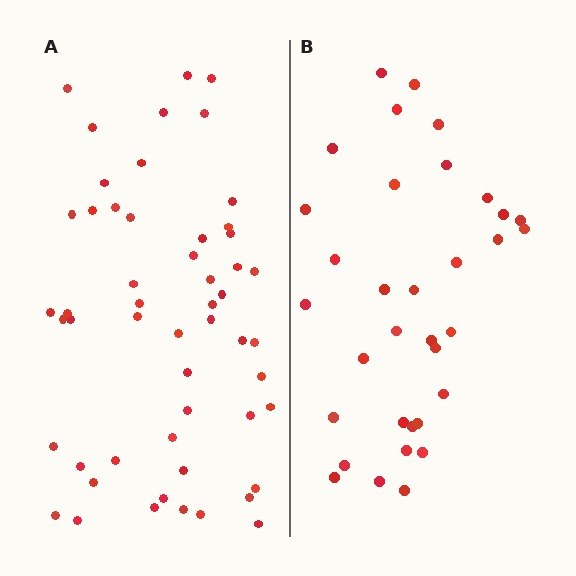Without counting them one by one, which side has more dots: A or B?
Region A (the left region) has more dots.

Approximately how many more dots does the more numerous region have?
Region A has approximately 20 more dots than region B.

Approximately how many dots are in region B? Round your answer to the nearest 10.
About 30 dots. (The exact count is 34, which rounds to 30.)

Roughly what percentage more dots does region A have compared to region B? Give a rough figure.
About 55% more.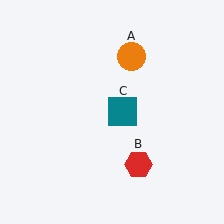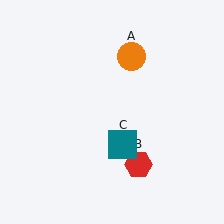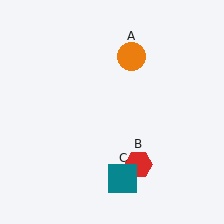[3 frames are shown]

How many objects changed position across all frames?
1 object changed position: teal square (object C).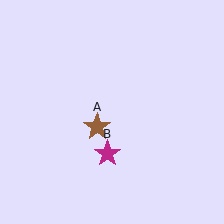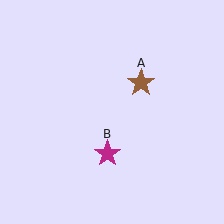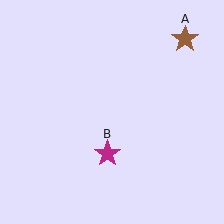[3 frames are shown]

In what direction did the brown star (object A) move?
The brown star (object A) moved up and to the right.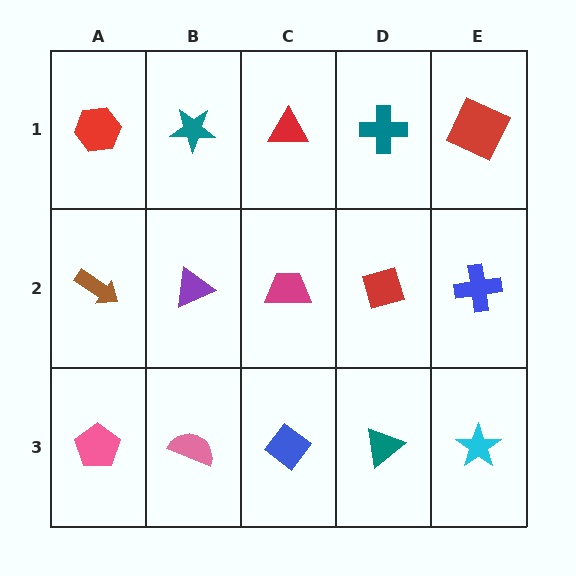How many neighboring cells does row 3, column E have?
2.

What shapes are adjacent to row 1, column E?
A blue cross (row 2, column E), a teal cross (row 1, column D).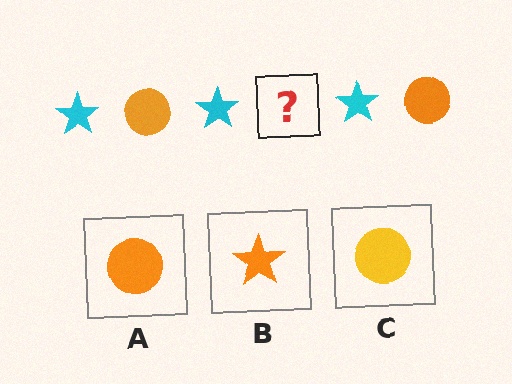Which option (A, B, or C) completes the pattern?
A.